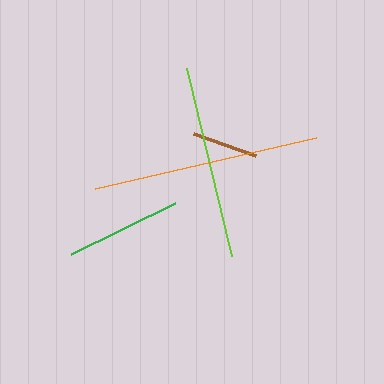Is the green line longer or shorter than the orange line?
The orange line is longer than the green line.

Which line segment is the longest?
The orange line is the longest at approximately 227 pixels.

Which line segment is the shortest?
The brown line is the shortest at approximately 66 pixels.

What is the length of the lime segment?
The lime segment is approximately 194 pixels long.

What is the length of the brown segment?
The brown segment is approximately 66 pixels long.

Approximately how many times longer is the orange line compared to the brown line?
The orange line is approximately 3.4 times the length of the brown line.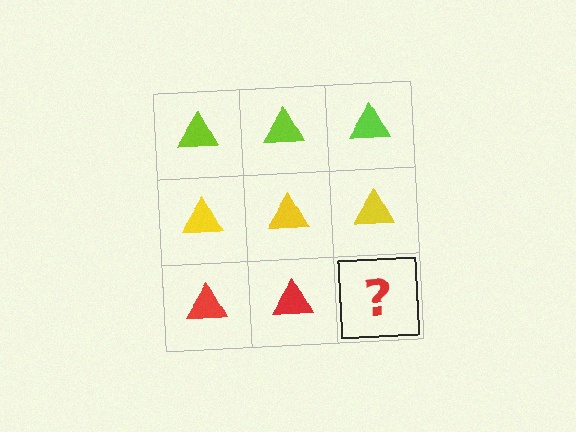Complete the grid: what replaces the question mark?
The question mark should be replaced with a red triangle.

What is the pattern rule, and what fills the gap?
The rule is that each row has a consistent color. The gap should be filled with a red triangle.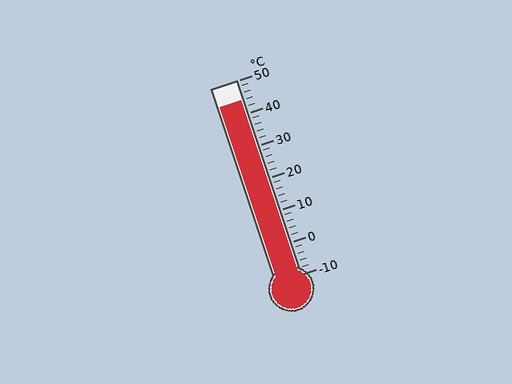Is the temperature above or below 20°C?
The temperature is above 20°C.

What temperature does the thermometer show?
The thermometer shows approximately 44°C.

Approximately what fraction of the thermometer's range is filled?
The thermometer is filled to approximately 90% of its range.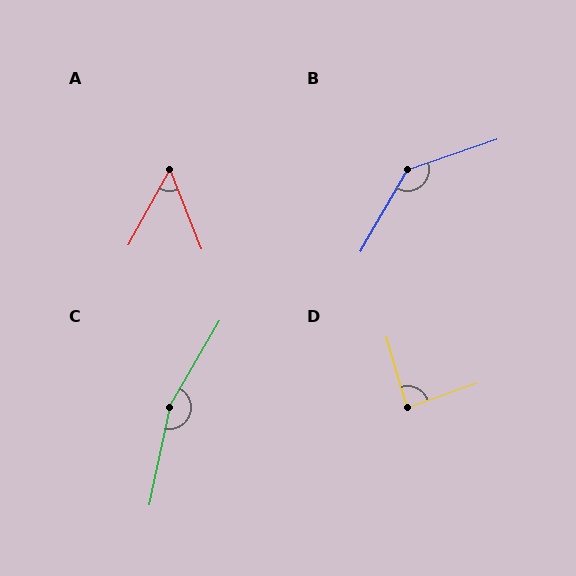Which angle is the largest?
C, at approximately 162 degrees.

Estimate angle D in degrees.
Approximately 87 degrees.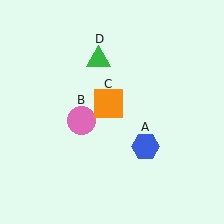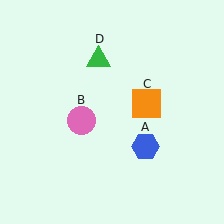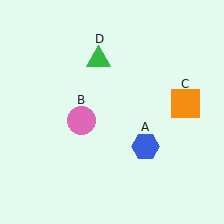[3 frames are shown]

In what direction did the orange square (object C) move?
The orange square (object C) moved right.